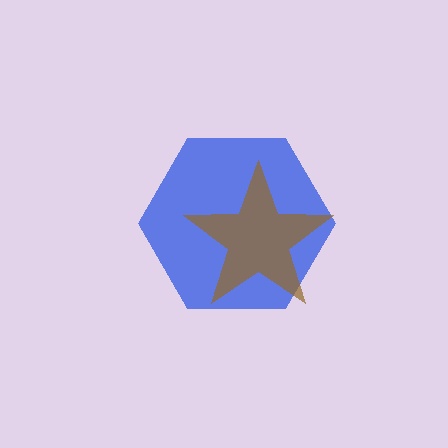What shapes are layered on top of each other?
The layered shapes are: a blue hexagon, a brown star.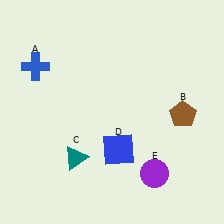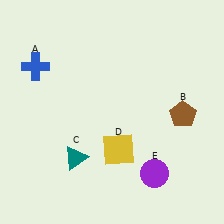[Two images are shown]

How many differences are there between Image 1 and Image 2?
There is 1 difference between the two images.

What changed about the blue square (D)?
In Image 1, D is blue. In Image 2, it changed to yellow.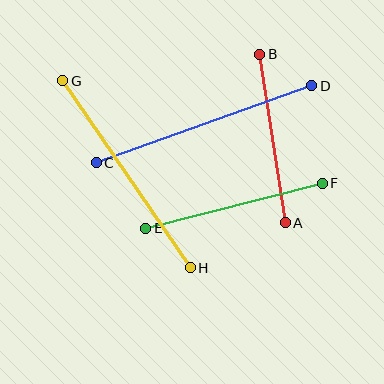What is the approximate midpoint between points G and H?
The midpoint is at approximately (127, 174) pixels.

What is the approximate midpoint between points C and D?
The midpoint is at approximately (204, 124) pixels.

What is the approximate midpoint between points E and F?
The midpoint is at approximately (234, 206) pixels.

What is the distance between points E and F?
The distance is approximately 182 pixels.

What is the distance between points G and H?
The distance is approximately 227 pixels.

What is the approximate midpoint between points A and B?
The midpoint is at approximately (273, 139) pixels.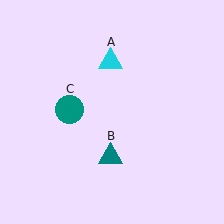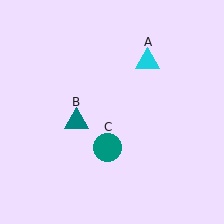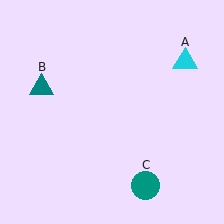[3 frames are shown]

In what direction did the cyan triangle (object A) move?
The cyan triangle (object A) moved right.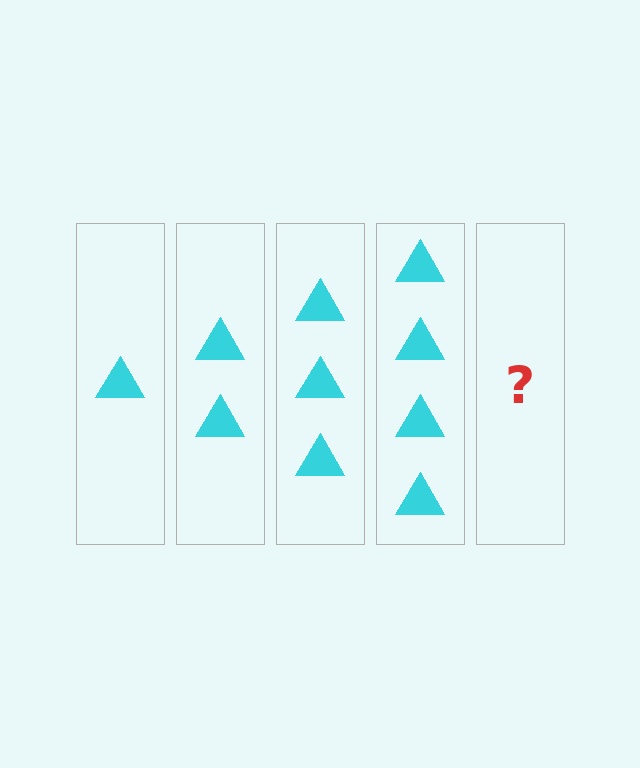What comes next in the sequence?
The next element should be 5 triangles.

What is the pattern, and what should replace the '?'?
The pattern is that each step adds one more triangle. The '?' should be 5 triangles.